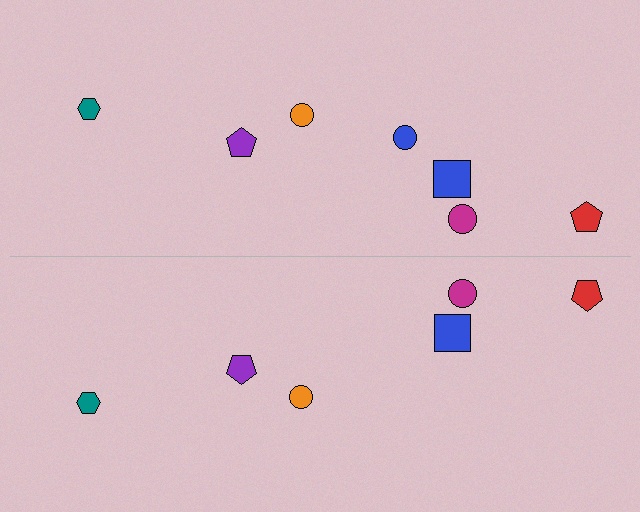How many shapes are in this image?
There are 13 shapes in this image.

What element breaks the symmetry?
A blue circle is missing from the bottom side.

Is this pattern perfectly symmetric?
No, the pattern is not perfectly symmetric. A blue circle is missing from the bottom side.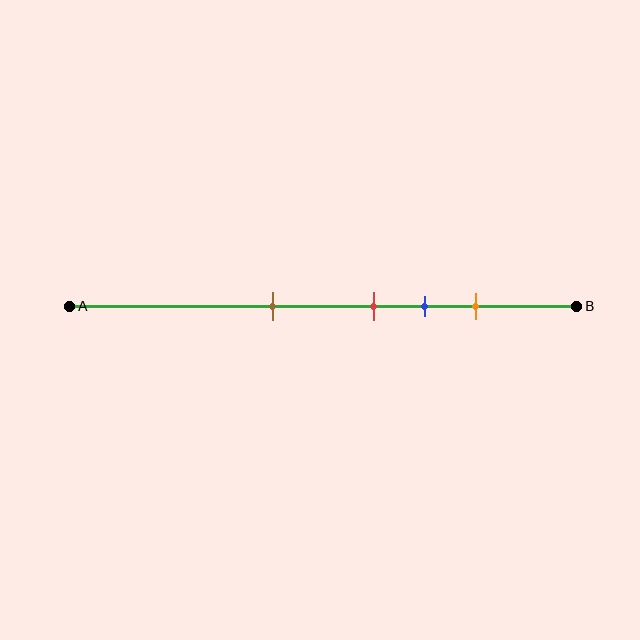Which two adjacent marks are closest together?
The red and blue marks are the closest adjacent pair.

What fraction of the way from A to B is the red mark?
The red mark is approximately 60% (0.6) of the way from A to B.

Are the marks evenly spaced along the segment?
No, the marks are not evenly spaced.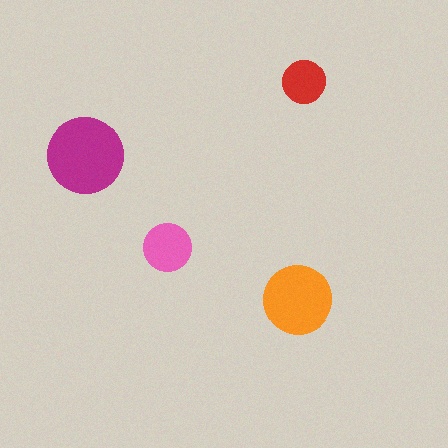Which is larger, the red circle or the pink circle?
The pink one.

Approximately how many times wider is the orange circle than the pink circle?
About 1.5 times wider.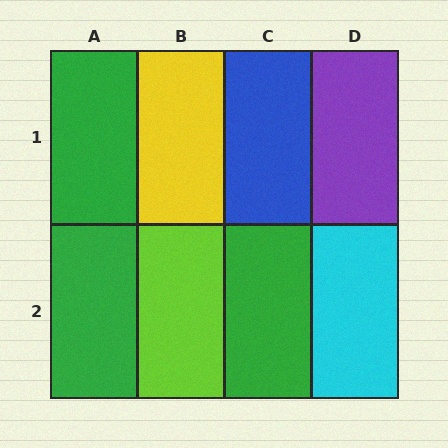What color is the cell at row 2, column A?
Green.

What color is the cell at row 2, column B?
Lime.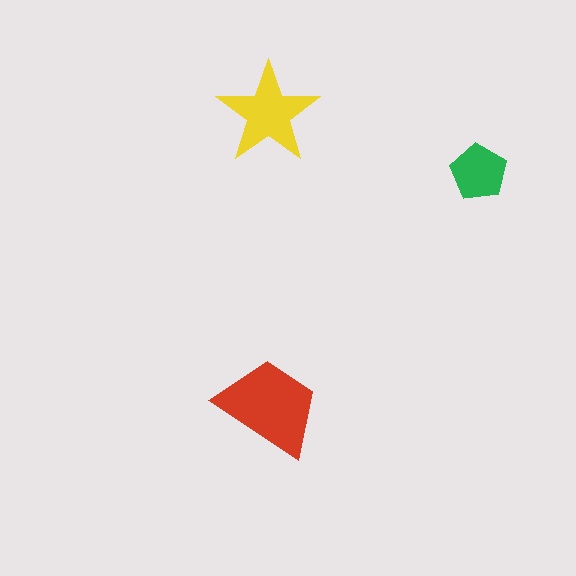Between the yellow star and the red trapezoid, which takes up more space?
The red trapezoid.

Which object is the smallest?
The green pentagon.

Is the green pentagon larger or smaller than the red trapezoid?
Smaller.